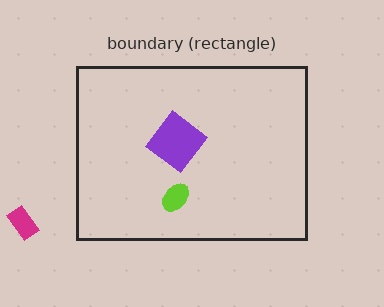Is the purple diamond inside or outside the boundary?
Inside.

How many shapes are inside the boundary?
2 inside, 1 outside.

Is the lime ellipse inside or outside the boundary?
Inside.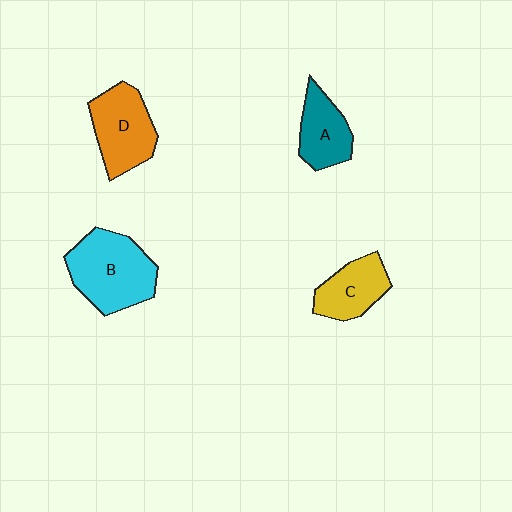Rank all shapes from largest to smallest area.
From largest to smallest: B (cyan), D (orange), C (yellow), A (teal).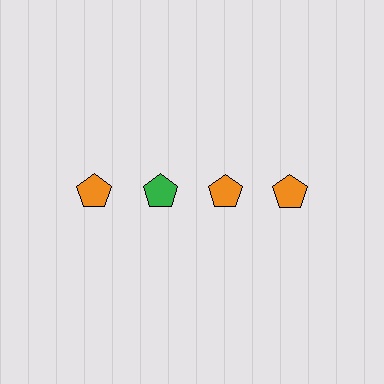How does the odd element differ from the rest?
It has a different color: green instead of orange.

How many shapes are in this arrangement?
There are 4 shapes arranged in a grid pattern.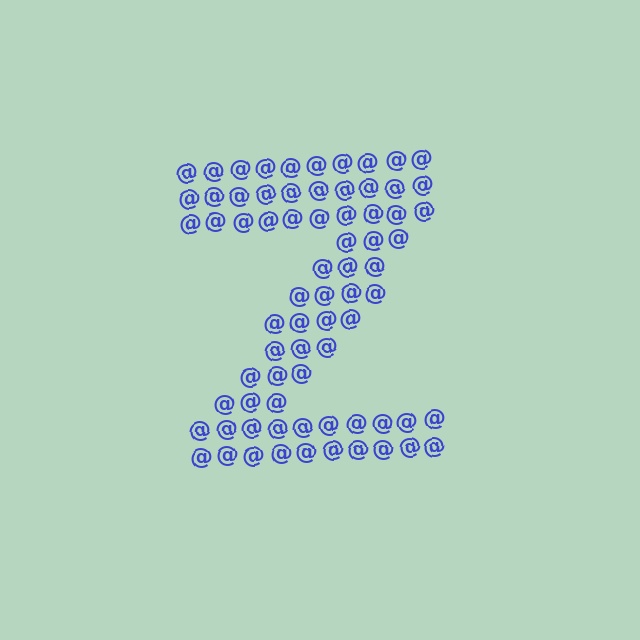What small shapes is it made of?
It is made of small at signs.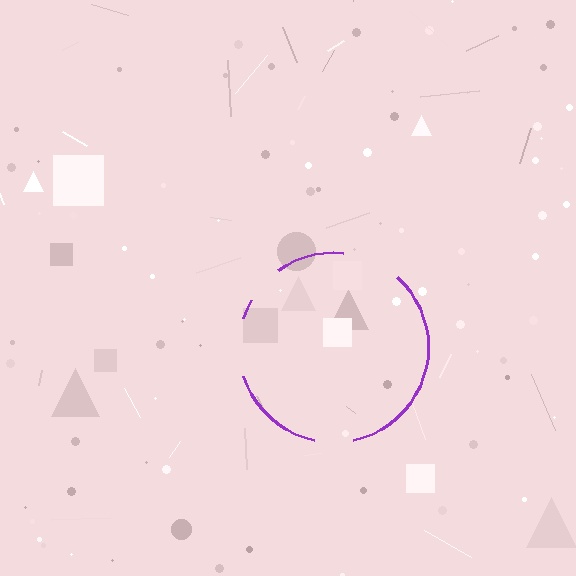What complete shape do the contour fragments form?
The contour fragments form a circle.